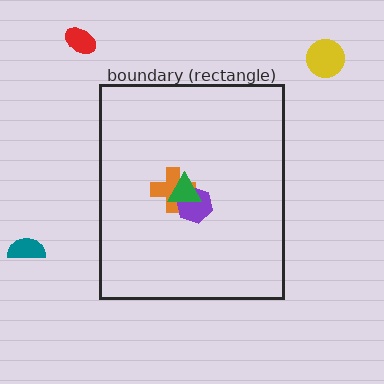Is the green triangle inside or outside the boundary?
Inside.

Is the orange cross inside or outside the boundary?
Inside.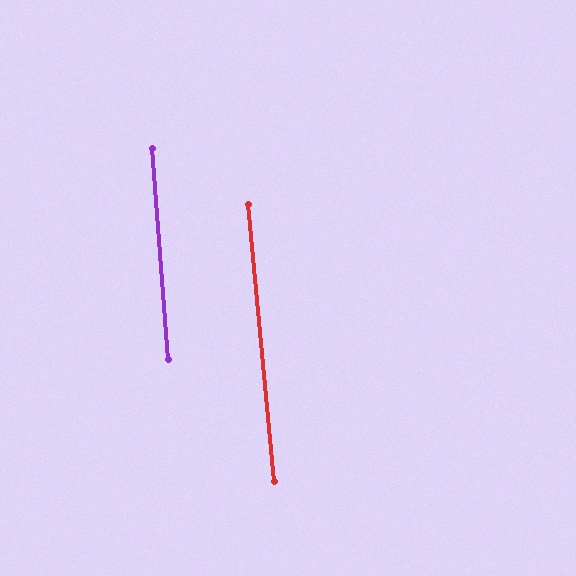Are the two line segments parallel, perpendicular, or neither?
Parallel — their directions differ by only 1.2°.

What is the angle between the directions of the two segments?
Approximately 1 degree.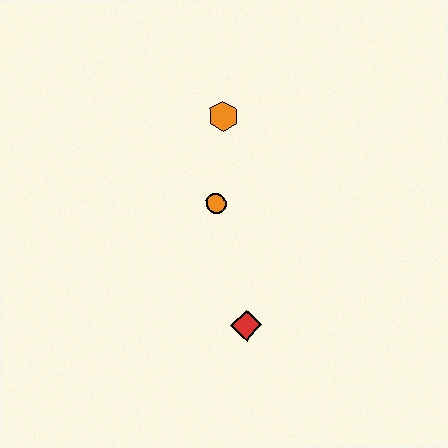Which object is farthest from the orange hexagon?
The red diamond is farthest from the orange hexagon.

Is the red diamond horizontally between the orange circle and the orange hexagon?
No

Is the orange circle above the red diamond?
Yes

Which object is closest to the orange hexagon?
The orange circle is closest to the orange hexagon.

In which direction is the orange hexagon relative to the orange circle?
The orange hexagon is above the orange circle.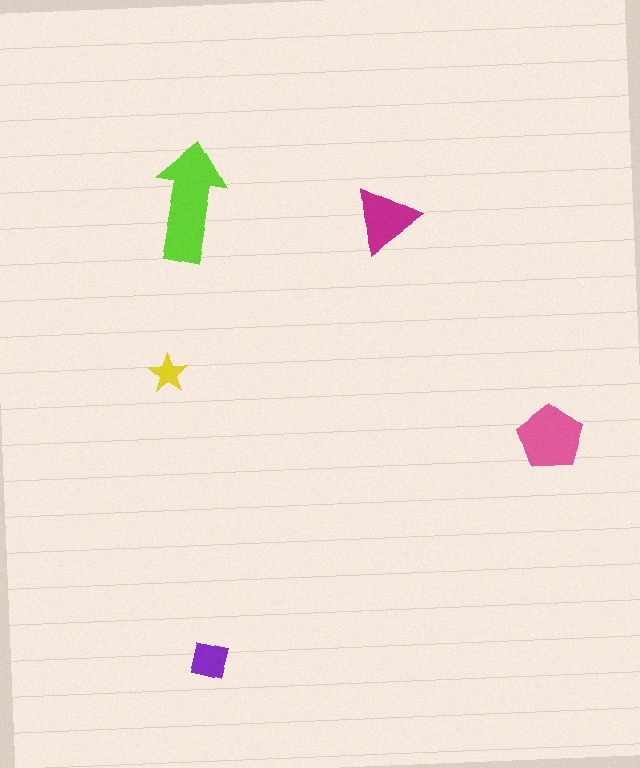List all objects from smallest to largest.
The yellow star, the purple square, the magenta triangle, the pink pentagon, the lime arrow.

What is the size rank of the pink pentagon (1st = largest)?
2nd.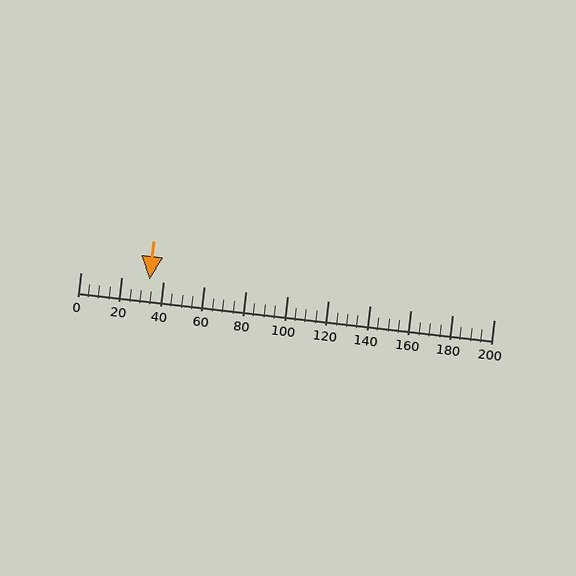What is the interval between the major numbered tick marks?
The major tick marks are spaced 20 units apart.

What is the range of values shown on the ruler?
The ruler shows values from 0 to 200.